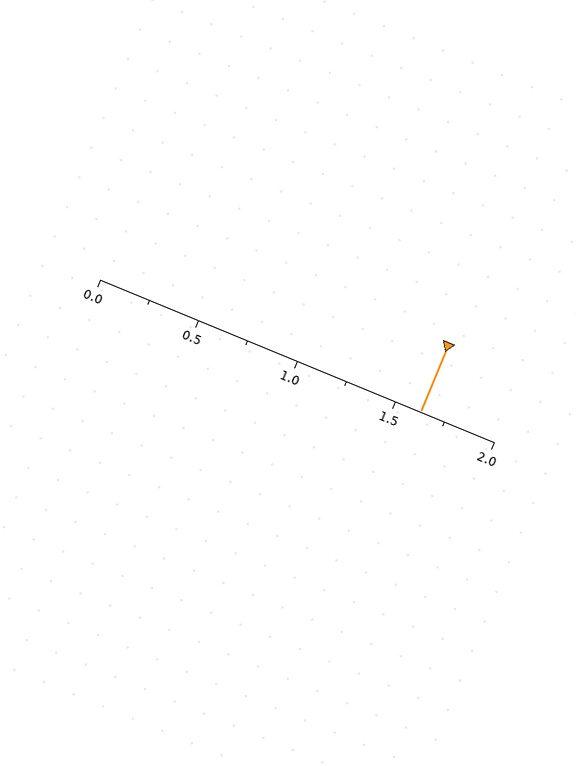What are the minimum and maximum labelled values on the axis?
The axis runs from 0.0 to 2.0.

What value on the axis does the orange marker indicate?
The marker indicates approximately 1.62.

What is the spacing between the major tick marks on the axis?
The major ticks are spaced 0.5 apart.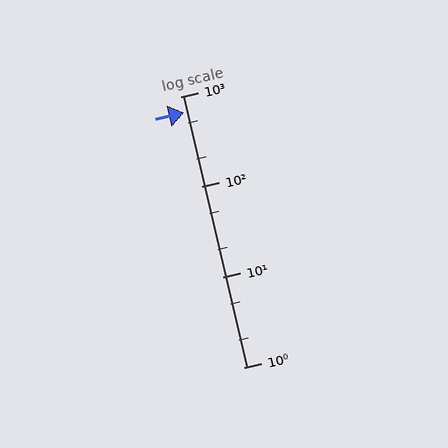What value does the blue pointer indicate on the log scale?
The pointer indicates approximately 660.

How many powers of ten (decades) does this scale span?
The scale spans 3 decades, from 1 to 1000.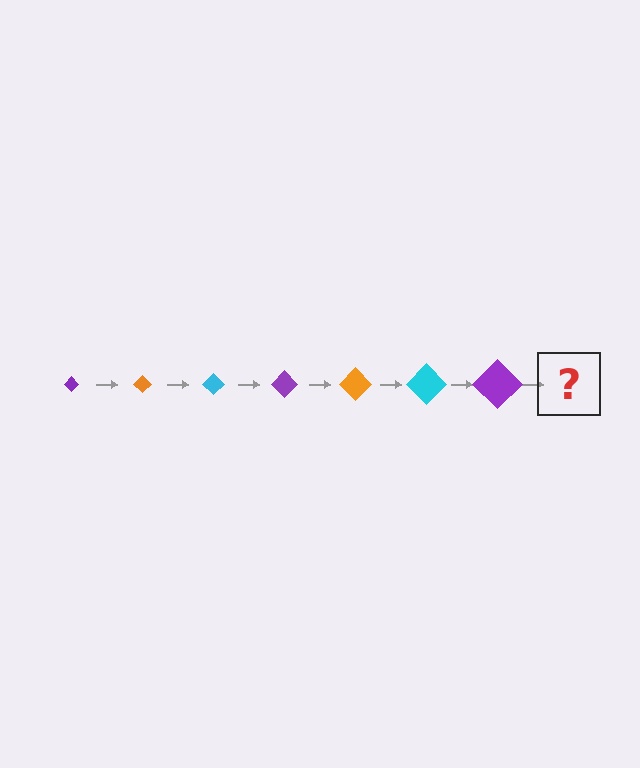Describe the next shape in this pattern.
It should be an orange diamond, larger than the previous one.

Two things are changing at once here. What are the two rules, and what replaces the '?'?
The two rules are that the diamond grows larger each step and the color cycles through purple, orange, and cyan. The '?' should be an orange diamond, larger than the previous one.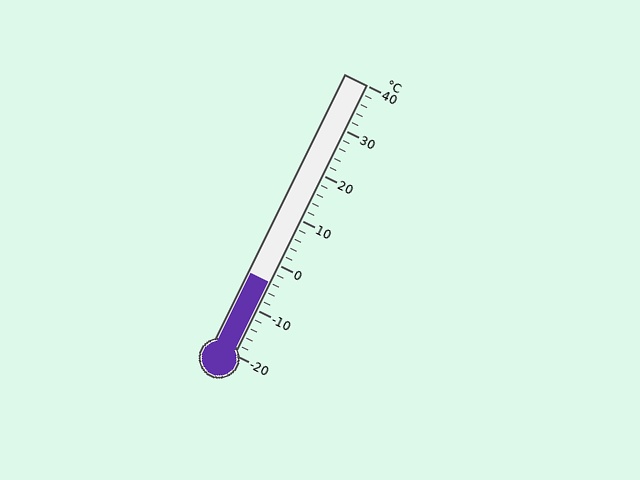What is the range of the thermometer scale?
The thermometer scale ranges from -20°C to 40°C.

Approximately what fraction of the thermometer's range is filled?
The thermometer is filled to approximately 25% of its range.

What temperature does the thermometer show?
The thermometer shows approximately -4°C.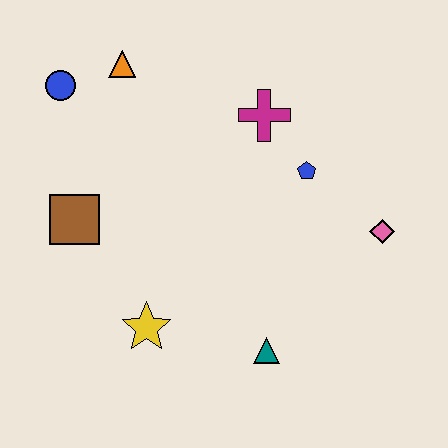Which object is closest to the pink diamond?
The blue pentagon is closest to the pink diamond.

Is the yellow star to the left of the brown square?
No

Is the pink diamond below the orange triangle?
Yes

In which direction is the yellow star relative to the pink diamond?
The yellow star is to the left of the pink diamond.